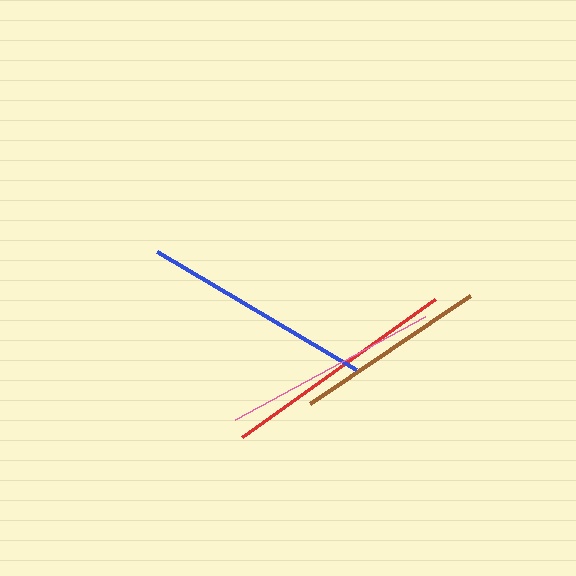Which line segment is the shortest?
The brown line is the shortest at approximately 193 pixels.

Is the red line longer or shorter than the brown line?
The red line is longer than the brown line.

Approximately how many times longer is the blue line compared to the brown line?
The blue line is approximately 1.2 times the length of the brown line.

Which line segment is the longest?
The red line is the longest at approximately 238 pixels.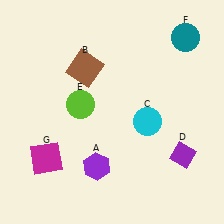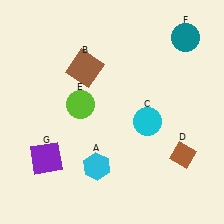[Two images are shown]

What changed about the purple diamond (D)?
In Image 1, D is purple. In Image 2, it changed to brown.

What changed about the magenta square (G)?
In Image 1, G is magenta. In Image 2, it changed to purple.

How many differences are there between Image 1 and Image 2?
There are 3 differences between the two images.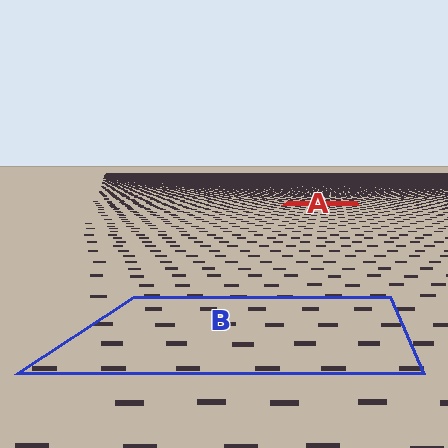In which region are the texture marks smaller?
The texture marks are smaller in region A, because it is farther away.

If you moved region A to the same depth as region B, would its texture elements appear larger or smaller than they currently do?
They would appear larger. At a closer depth, the same texture elements are projected at a bigger on-screen size.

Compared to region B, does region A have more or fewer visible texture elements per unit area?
Region A has more texture elements per unit area — they are packed more densely because it is farther away.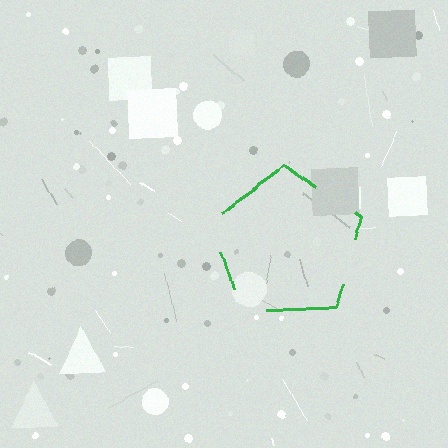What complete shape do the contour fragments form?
The contour fragments form a pentagon.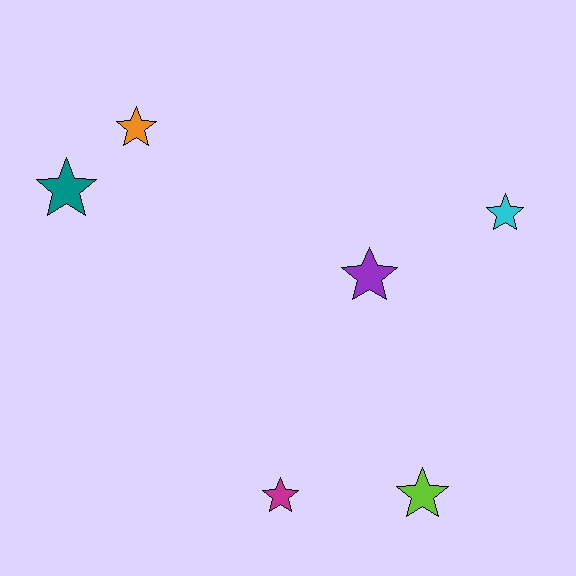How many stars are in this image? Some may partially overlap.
There are 6 stars.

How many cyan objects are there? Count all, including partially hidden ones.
There is 1 cyan object.